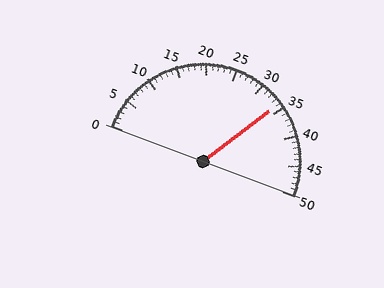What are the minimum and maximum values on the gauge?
The gauge ranges from 0 to 50.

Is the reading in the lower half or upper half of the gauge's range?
The reading is in the upper half of the range (0 to 50).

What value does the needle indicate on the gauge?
The needle indicates approximately 34.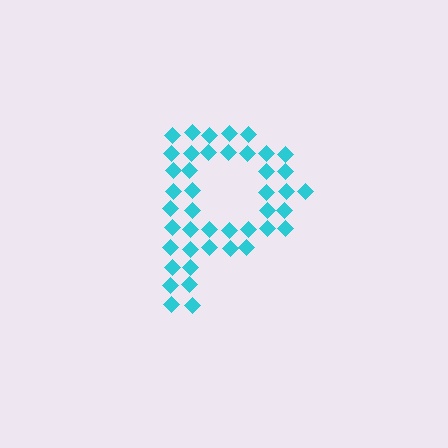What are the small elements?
The small elements are diamonds.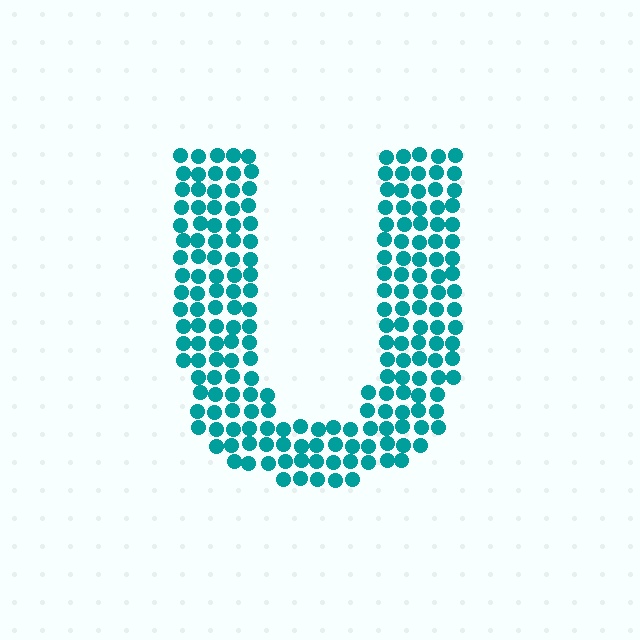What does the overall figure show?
The overall figure shows the letter U.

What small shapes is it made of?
It is made of small circles.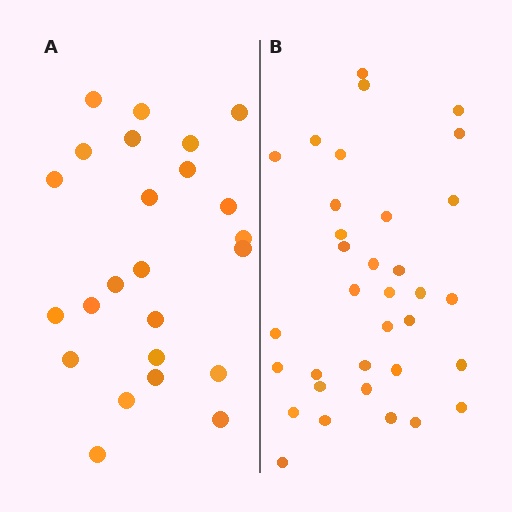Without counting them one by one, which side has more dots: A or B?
Region B (the right region) has more dots.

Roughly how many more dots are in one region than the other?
Region B has roughly 10 or so more dots than region A.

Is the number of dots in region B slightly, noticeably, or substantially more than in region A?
Region B has noticeably more, but not dramatically so. The ratio is roughly 1.4 to 1.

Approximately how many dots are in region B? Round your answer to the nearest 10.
About 30 dots. (The exact count is 34, which rounds to 30.)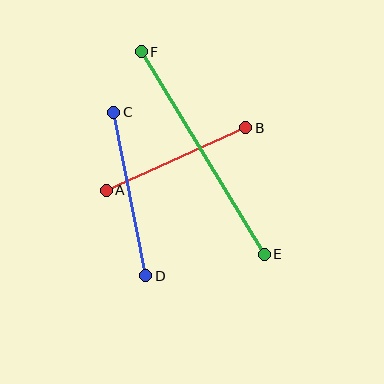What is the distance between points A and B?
The distance is approximately 153 pixels.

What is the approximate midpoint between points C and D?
The midpoint is at approximately (130, 194) pixels.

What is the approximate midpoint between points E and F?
The midpoint is at approximately (203, 153) pixels.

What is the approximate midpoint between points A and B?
The midpoint is at approximately (176, 159) pixels.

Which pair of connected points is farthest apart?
Points E and F are farthest apart.